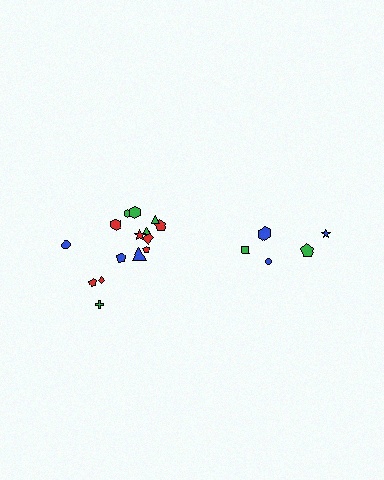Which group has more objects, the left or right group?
The left group.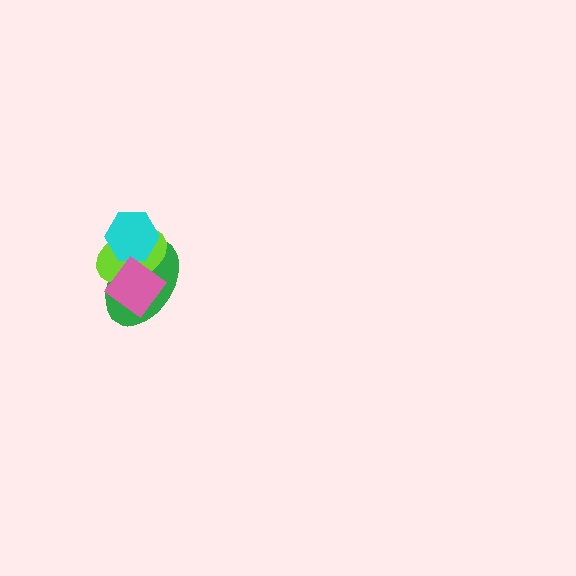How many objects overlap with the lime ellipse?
3 objects overlap with the lime ellipse.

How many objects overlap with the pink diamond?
3 objects overlap with the pink diamond.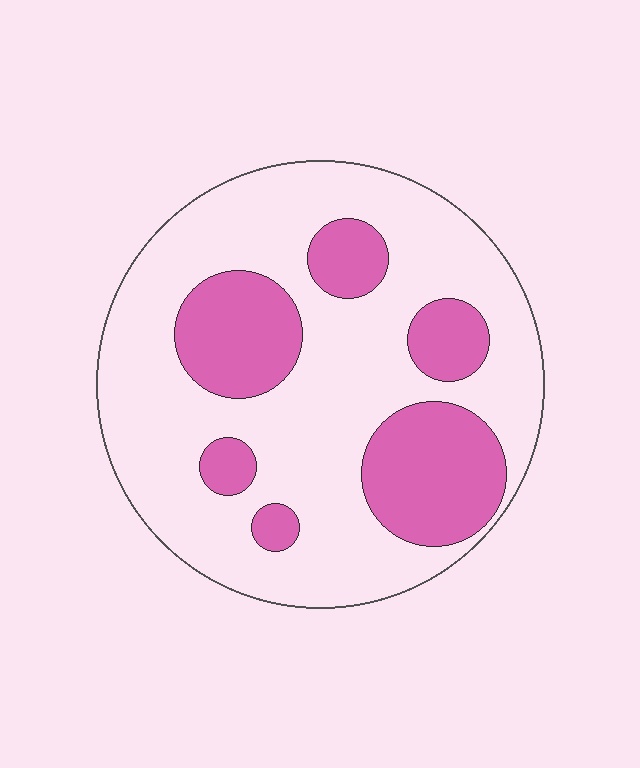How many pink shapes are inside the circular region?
6.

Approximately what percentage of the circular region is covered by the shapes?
Approximately 30%.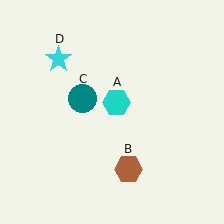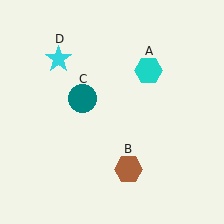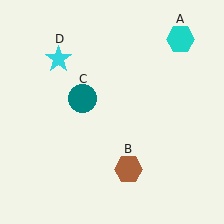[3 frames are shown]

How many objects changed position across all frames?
1 object changed position: cyan hexagon (object A).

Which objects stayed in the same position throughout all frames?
Brown hexagon (object B) and teal circle (object C) and cyan star (object D) remained stationary.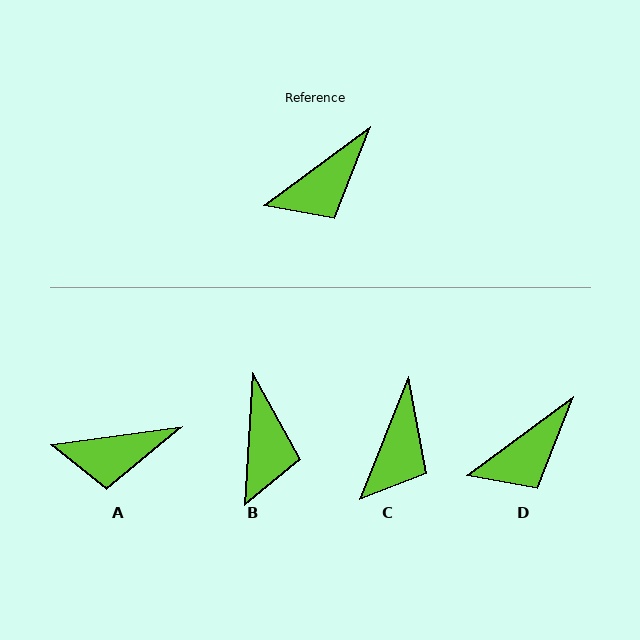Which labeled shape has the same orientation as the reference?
D.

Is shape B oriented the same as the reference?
No, it is off by about 50 degrees.